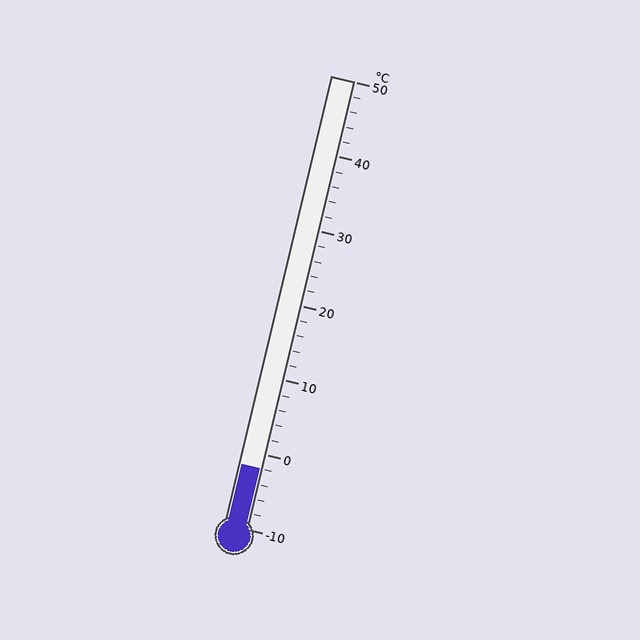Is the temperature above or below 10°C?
The temperature is below 10°C.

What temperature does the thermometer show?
The thermometer shows approximately -2°C.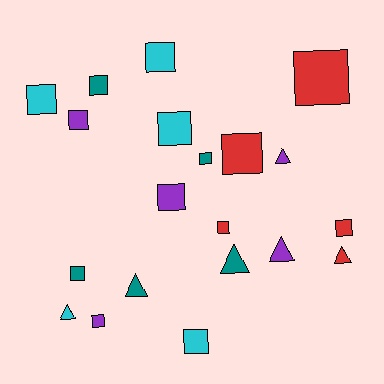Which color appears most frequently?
Red, with 5 objects.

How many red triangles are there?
There is 1 red triangle.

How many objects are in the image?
There are 20 objects.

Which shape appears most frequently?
Square, with 14 objects.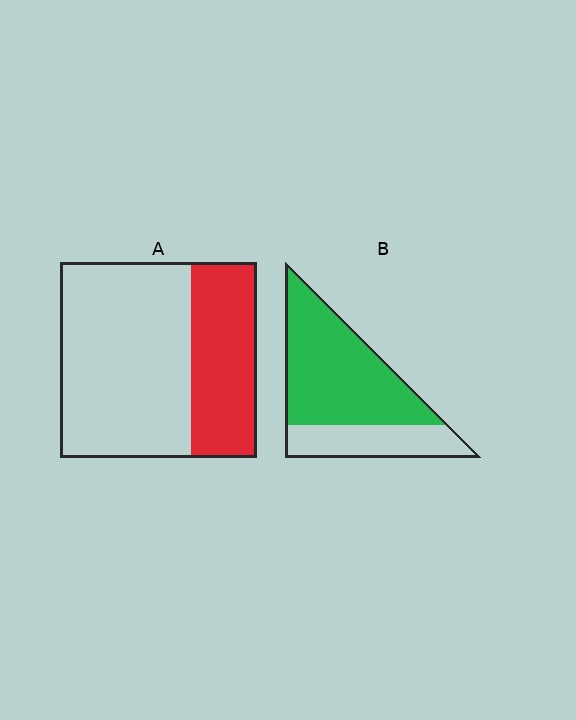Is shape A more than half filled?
No.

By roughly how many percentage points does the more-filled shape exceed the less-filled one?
By roughly 35 percentage points (B over A).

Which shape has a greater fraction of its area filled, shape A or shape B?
Shape B.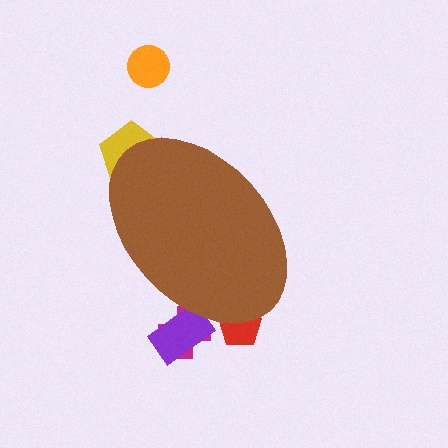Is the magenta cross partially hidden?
Yes, the magenta cross is partially hidden behind the brown ellipse.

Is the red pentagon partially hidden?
Yes, the red pentagon is partially hidden behind the brown ellipse.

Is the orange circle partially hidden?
No, the orange circle is fully visible.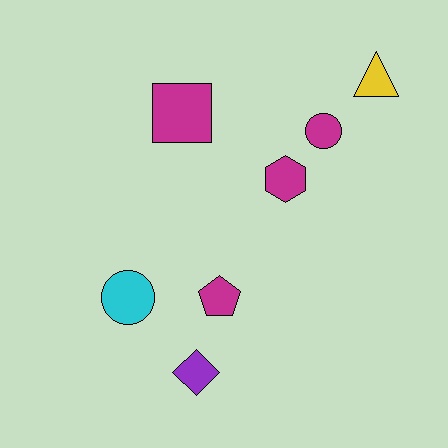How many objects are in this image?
There are 7 objects.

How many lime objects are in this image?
There are no lime objects.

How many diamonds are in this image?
There is 1 diamond.